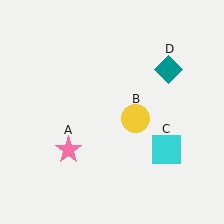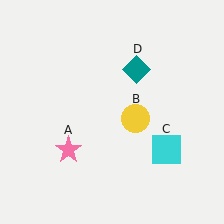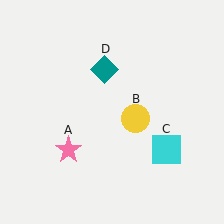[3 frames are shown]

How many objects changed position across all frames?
1 object changed position: teal diamond (object D).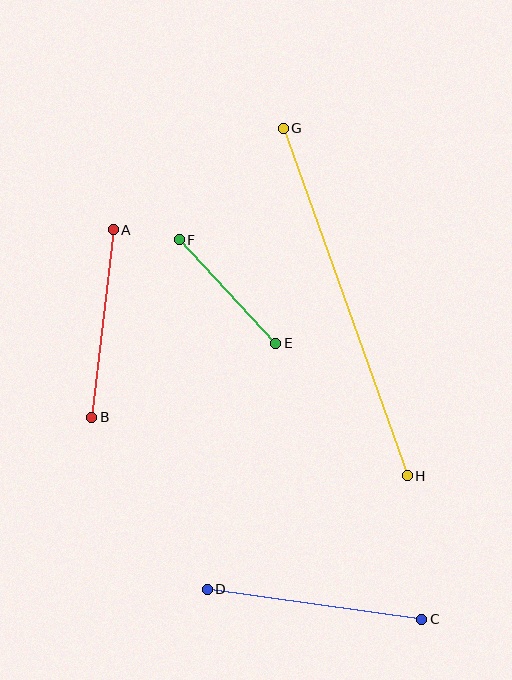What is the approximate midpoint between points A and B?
The midpoint is at approximately (102, 324) pixels.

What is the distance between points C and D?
The distance is approximately 216 pixels.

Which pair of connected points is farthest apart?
Points G and H are farthest apart.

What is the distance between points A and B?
The distance is approximately 189 pixels.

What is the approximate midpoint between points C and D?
The midpoint is at approximately (315, 604) pixels.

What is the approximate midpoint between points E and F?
The midpoint is at approximately (227, 291) pixels.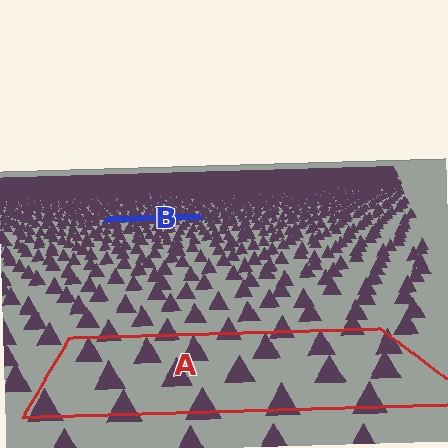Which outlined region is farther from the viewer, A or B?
Region B is farther from the viewer — the texture elements inside it appear smaller and more densely packed.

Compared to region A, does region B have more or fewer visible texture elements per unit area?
Region B has more texture elements per unit area — they are packed more densely because it is farther away.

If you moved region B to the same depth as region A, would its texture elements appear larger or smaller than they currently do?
They would appear larger. At a closer depth, the same texture elements are projected at a bigger on-screen size.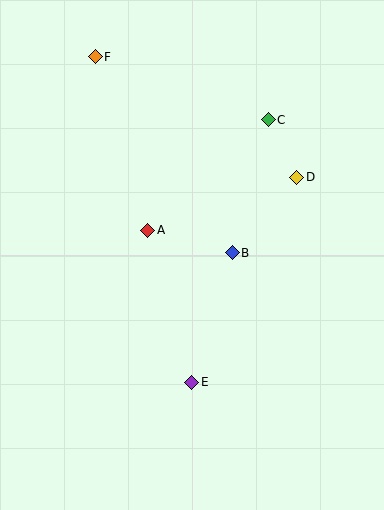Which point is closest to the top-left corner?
Point F is closest to the top-left corner.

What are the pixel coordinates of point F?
Point F is at (95, 57).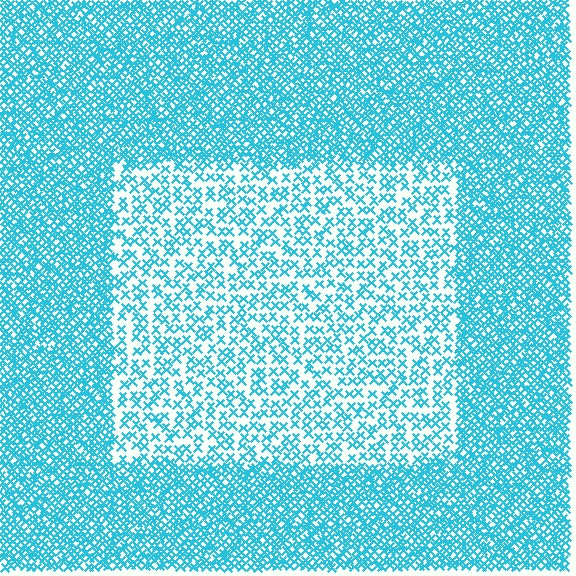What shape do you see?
I see a rectangle.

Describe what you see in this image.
The image contains small cyan elements arranged at two different densities. A rectangle-shaped region is visible where the elements are less densely packed than the surrounding area.